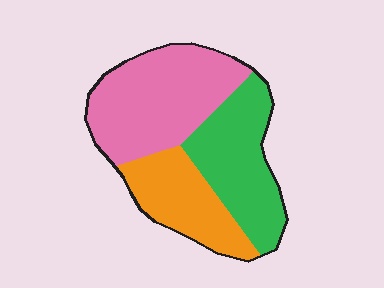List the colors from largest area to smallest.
From largest to smallest: pink, green, orange.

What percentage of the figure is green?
Green takes up between a quarter and a half of the figure.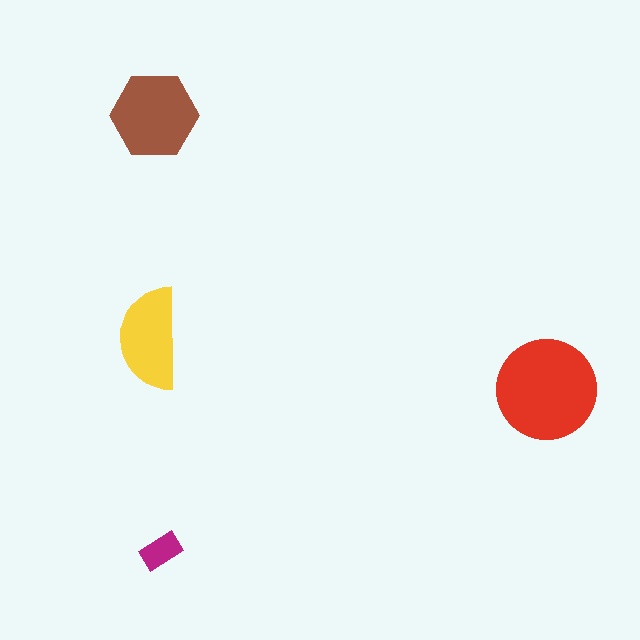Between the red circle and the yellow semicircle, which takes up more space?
The red circle.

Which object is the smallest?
The magenta rectangle.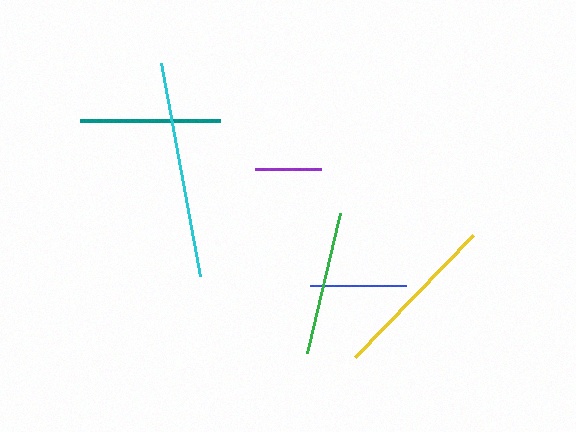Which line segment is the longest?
The cyan line is the longest at approximately 217 pixels.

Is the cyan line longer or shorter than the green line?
The cyan line is longer than the green line.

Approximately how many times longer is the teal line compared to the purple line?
The teal line is approximately 2.1 times the length of the purple line.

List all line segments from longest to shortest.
From longest to shortest: cyan, yellow, green, teal, blue, purple.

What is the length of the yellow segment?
The yellow segment is approximately 170 pixels long.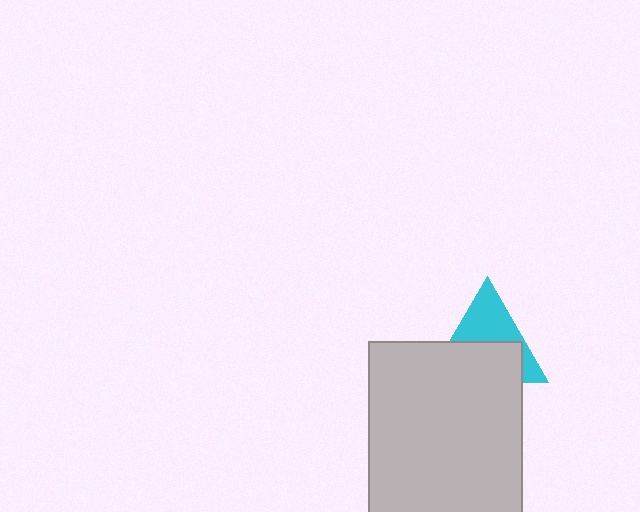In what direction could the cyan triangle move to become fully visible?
The cyan triangle could move up. That would shift it out from behind the light gray rectangle entirely.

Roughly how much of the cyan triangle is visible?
About half of it is visible (roughly 46%).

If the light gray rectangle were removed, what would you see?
You would see the complete cyan triangle.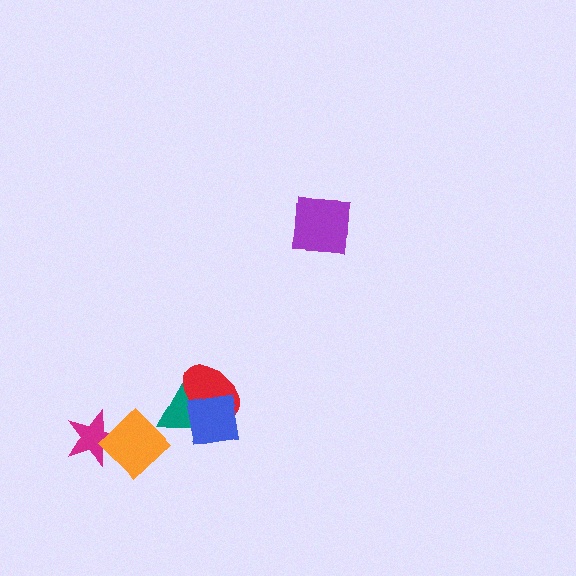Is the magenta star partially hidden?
Yes, it is partially covered by another shape.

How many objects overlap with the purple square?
0 objects overlap with the purple square.